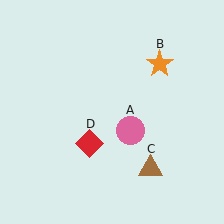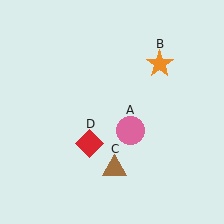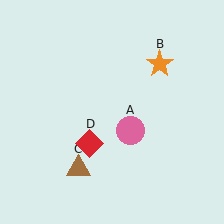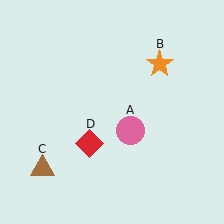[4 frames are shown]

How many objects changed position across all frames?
1 object changed position: brown triangle (object C).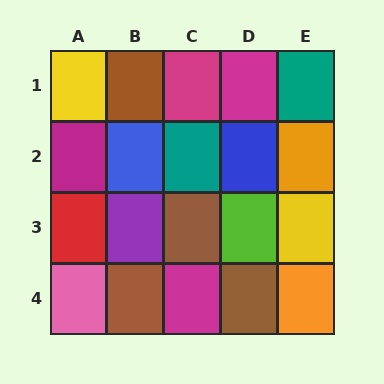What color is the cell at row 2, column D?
Blue.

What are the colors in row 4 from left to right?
Pink, brown, magenta, brown, orange.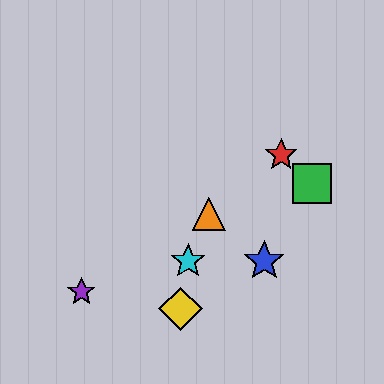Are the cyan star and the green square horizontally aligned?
No, the cyan star is at y≈261 and the green square is at y≈184.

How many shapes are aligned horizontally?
2 shapes (the blue star, the cyan star) are aligned horizontally.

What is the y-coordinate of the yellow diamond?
The yellow diamond is at y≈309.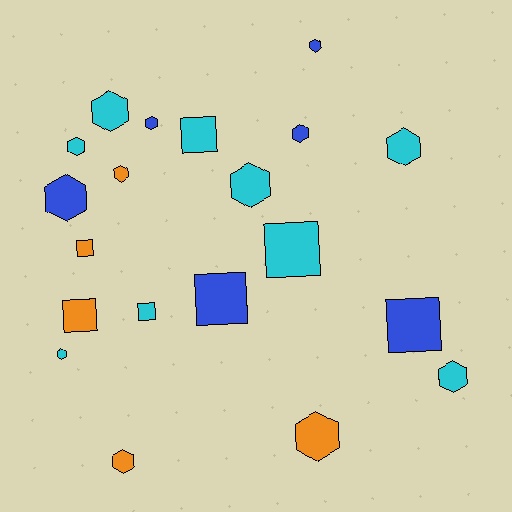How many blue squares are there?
There are 2 blue squares.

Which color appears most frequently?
Cyan, with 9 objects.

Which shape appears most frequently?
Hexagon, with 13 objects.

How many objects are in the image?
There are 20 objects.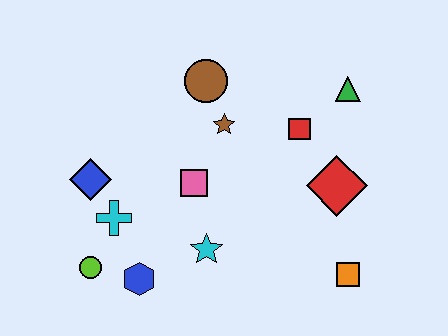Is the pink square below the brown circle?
Yes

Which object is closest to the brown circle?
The brown star is closest to the brown circle.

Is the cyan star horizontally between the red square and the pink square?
Yes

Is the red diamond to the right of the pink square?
Yes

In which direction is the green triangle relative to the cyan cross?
The green triangle is to the right of the cyan cross.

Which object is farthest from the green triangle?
The lime circle is farthest from the green triangle.